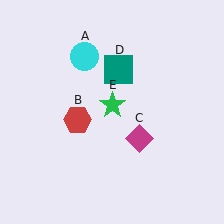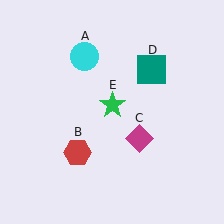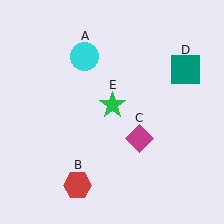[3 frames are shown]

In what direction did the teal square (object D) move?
The teal square (object D) moved right.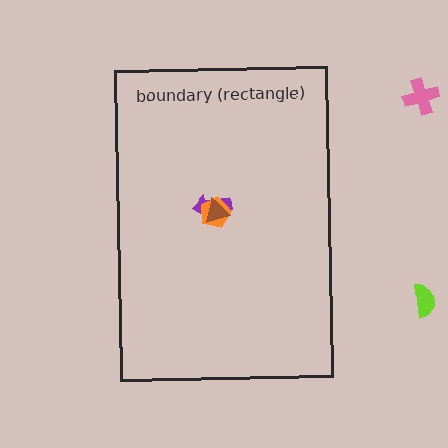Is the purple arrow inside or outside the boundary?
Inside.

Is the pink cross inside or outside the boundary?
Outside.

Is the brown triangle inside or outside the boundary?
Inside.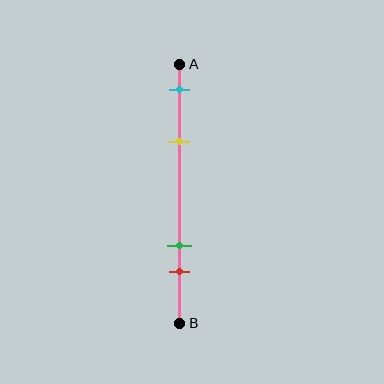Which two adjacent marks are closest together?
The green and red marks are the closest adjacent pair.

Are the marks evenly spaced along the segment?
No, the marks are not evenly spaced.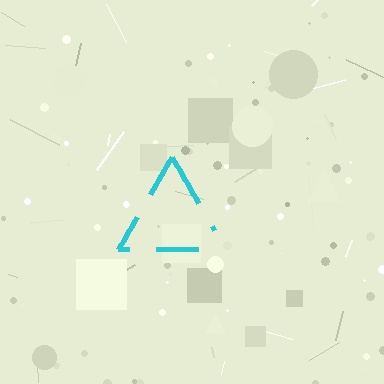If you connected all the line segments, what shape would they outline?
They would outline a triangle.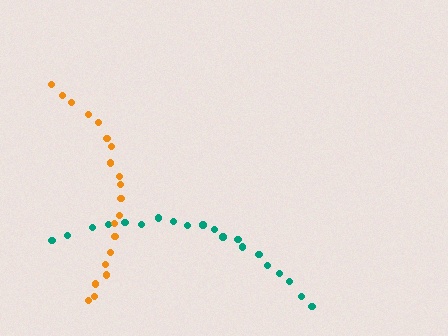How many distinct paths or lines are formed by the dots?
There are 2 distinct paths.